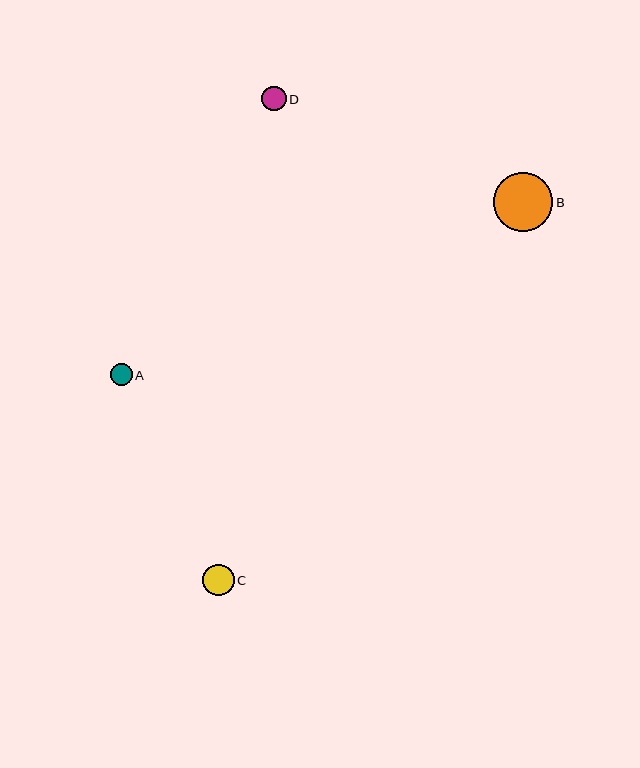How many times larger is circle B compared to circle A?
Circle B is approximately 2.7 times the size of circle A.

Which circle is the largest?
Circle B is the largest with a size of approximately 59 pixels.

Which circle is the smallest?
Circle A is the smallest with a size of approximately 22 pixels.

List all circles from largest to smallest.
From largest to smallest: B, C, D, A.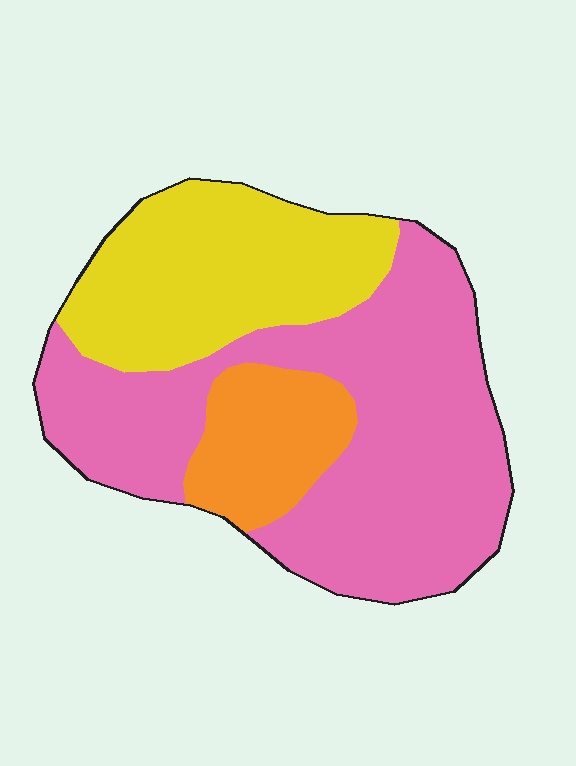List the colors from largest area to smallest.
From largest to smallest: pink, yellow, orange.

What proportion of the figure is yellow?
Yellow takes up about one third (1/3) of the figure.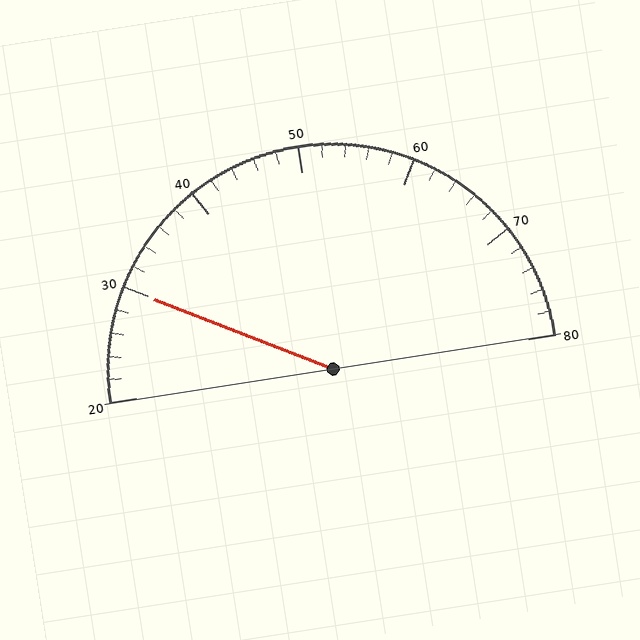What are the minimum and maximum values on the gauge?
The gauge ranges from 20 to 80.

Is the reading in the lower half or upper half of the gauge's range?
The reading is in the lower half of the range (20 to 80).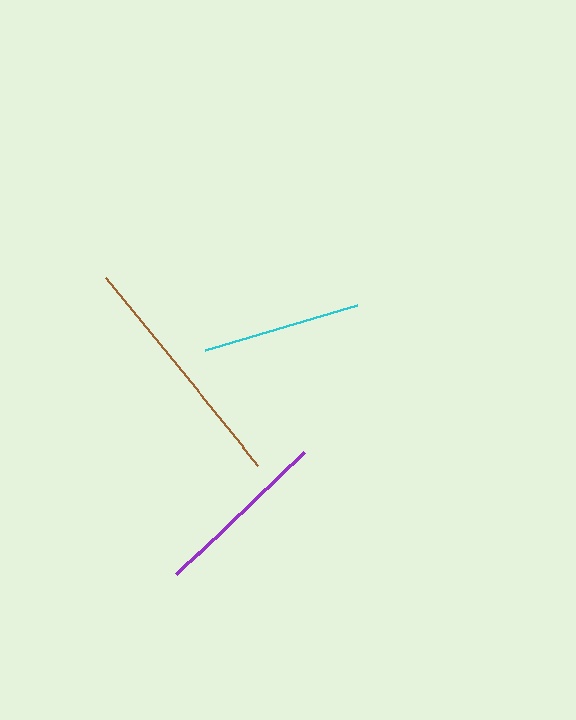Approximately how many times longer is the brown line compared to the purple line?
The brown line is approximately 1.4 times the length of the purple line.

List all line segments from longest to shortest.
From longest to shortest: brown, purple, cyan.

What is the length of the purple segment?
The purple segment is approximately 178 pixels long.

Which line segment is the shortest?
The cyan line is the shortest at approximately 158 pixels.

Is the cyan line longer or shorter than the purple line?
The purple line is longer than the cyan line.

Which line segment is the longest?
The brown line is the longest at approximately 241 pixels.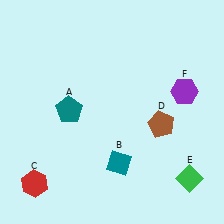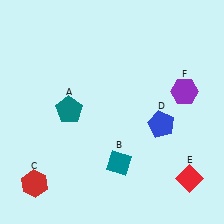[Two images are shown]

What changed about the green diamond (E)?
In Image 1, E is green. In Image 2, it changed to red.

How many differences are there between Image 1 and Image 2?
There are 2 differences between the two images.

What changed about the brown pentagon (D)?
In Image 1, D is brown. In Image 2, it changed to blue.